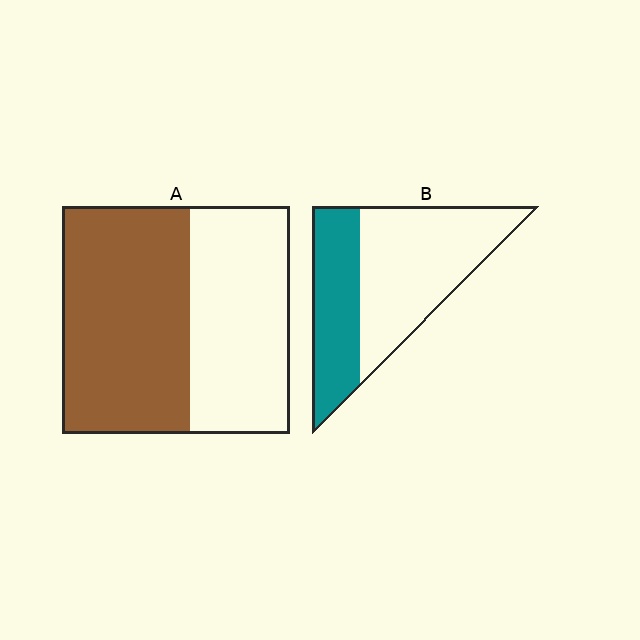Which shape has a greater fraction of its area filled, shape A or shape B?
Shape A.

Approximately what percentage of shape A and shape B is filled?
A is approximately 55% and B is approximately 40%.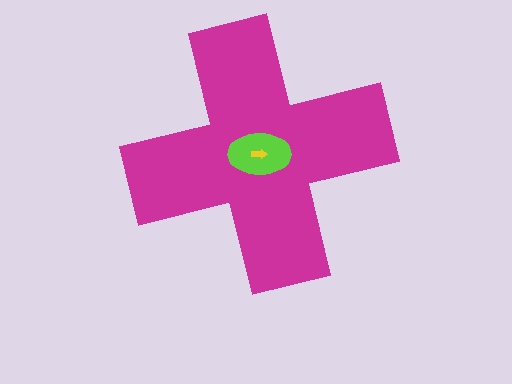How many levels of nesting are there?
3.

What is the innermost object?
The yellow arrow.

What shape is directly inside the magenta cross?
The lime ellipse.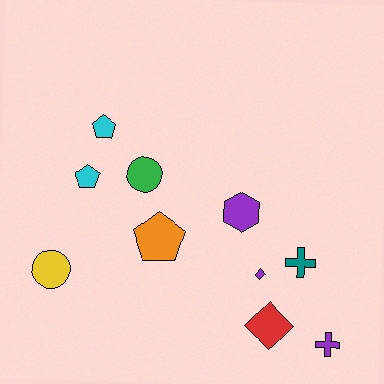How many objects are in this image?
There are 10 objects.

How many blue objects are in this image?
There are no blue objects.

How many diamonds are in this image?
There are 2 diamonds.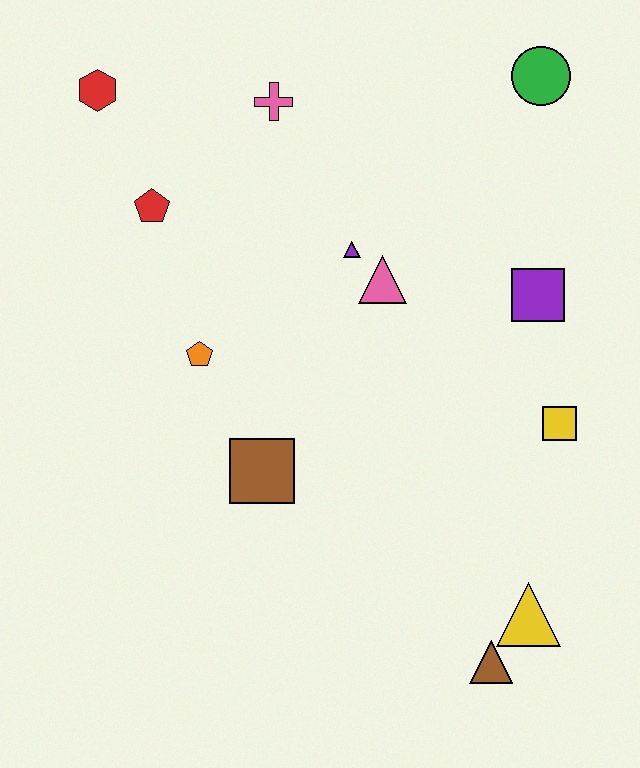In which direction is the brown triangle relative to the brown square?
The brown triangle is to the right of the brown square.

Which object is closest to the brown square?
The orange pentagon is closest to the brown square.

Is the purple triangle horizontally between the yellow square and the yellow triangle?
No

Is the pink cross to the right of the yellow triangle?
No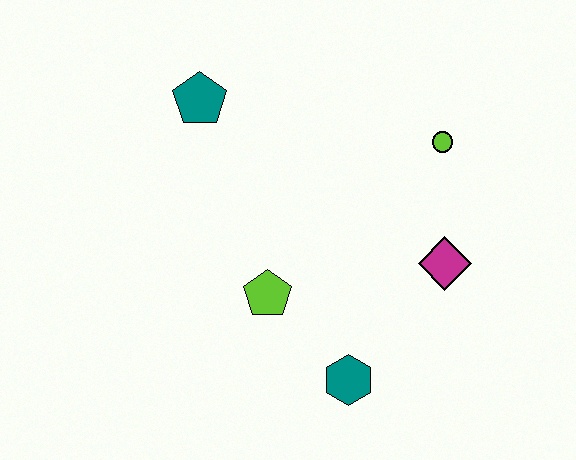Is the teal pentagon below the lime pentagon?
No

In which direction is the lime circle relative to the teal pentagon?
The lime circle is to the right of the teal pentagon.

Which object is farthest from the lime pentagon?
The lime circle is farthest from the lime pentagon.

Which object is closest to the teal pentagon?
The lime pentagon is closest to the teal pentagon.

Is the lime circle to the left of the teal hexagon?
No